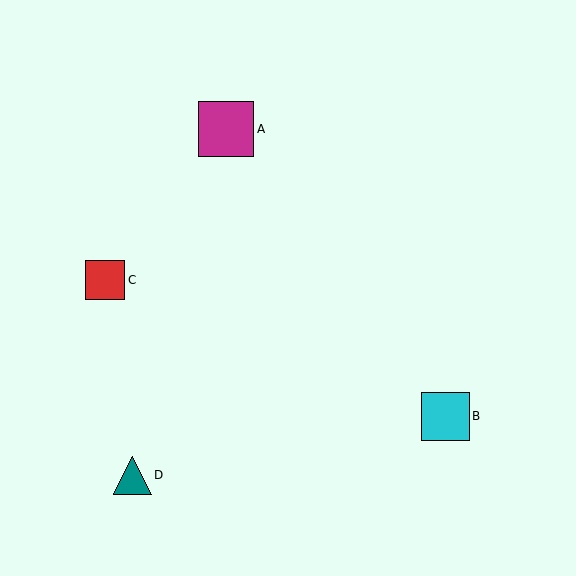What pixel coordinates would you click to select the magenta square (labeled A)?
Click at (226, 129) to select the magenta square A.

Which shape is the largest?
The magenta square (labeled A) is the largest.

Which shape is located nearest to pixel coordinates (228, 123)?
The magenta square (labeled A) at (226, 129) is nearest to that location.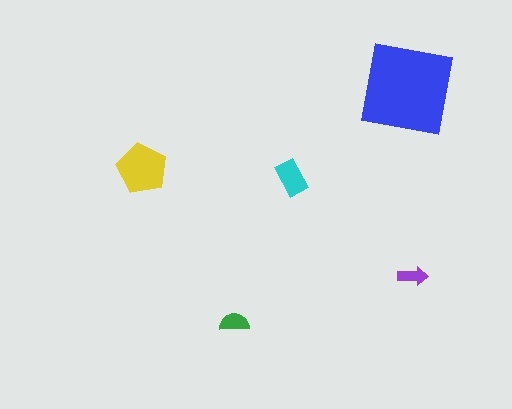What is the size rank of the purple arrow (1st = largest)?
5th.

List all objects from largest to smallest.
The blue square, the yellow pentagon, the cyan rectangle, the green semicircle, the purple arrow.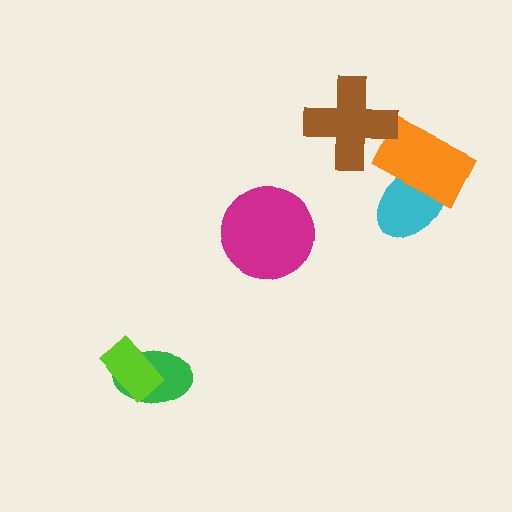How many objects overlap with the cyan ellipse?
1 object overlaps with the cyan ellipse.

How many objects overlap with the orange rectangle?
2 objects overlap with the orange rectangle.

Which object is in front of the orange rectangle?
The brown cross is in front of the orange rectangle.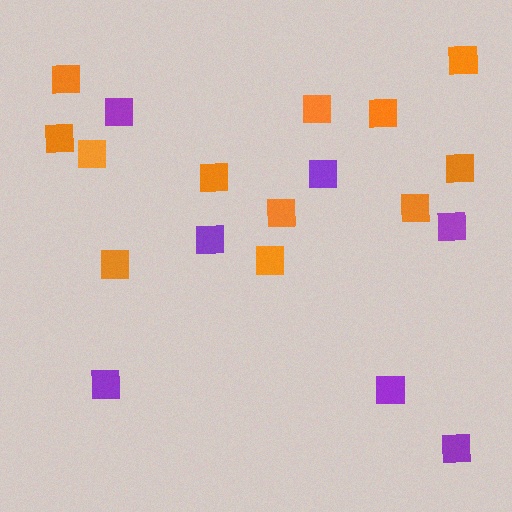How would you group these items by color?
There are 2 groups: one group of orange squares (12) and one group of purple squares (7).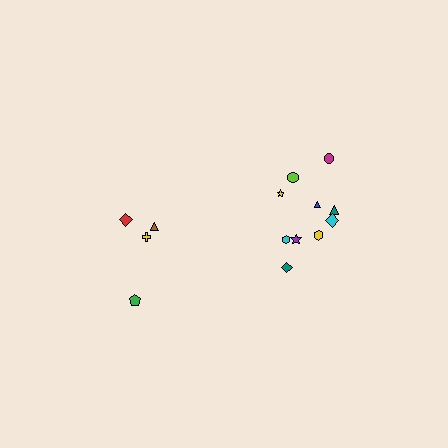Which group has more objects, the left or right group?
The right group.